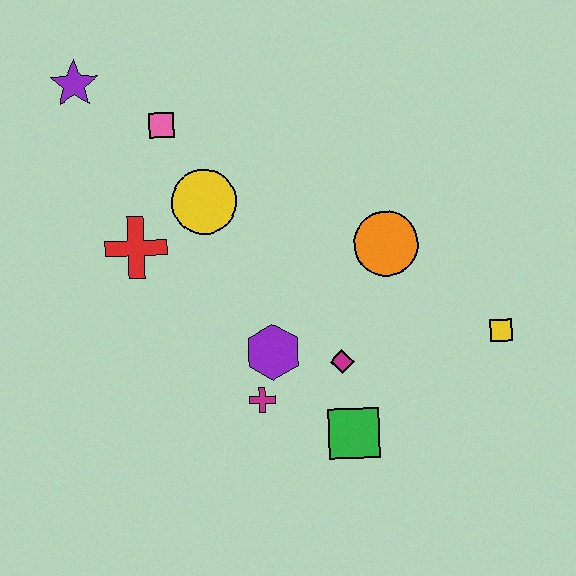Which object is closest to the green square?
The magenta diamond is closest to the green square.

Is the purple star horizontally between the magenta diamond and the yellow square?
No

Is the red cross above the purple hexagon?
Yes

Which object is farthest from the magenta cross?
The purple star is farthest from the magenta cross.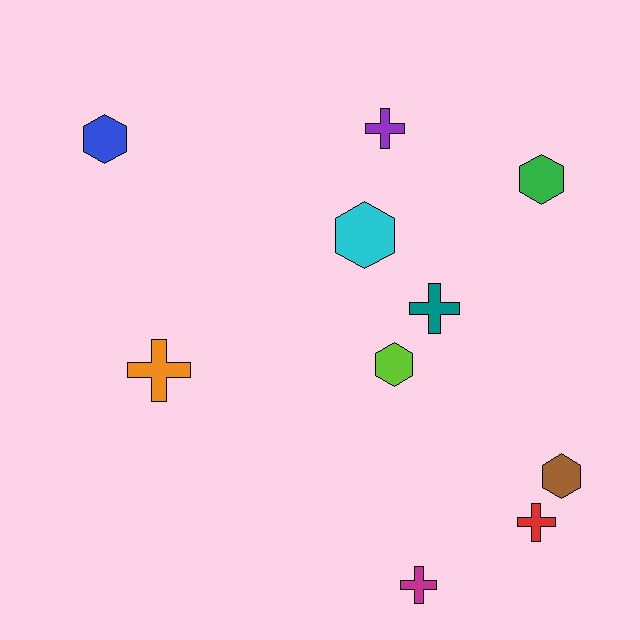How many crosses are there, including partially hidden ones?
There are 5 crosses.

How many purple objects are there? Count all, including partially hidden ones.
There is 1 purple object.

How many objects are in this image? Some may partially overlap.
There are 10 objects.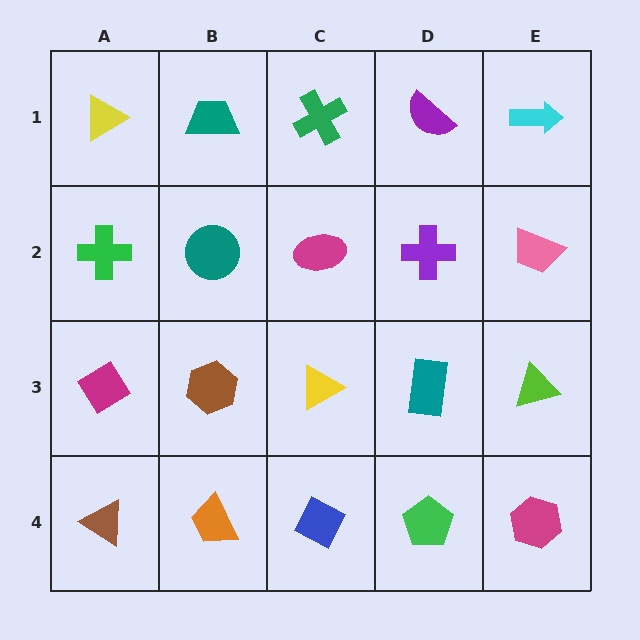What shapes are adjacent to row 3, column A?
A green cross (row 2, column A), a brown triangle (row 4, column A), a brown hexagon (row 3, column B).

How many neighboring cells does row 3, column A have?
3.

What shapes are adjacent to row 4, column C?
A yellow triangle (row 3, column C), an orange trapezoid (row 4, column B), a green pentagon (row 4, column D).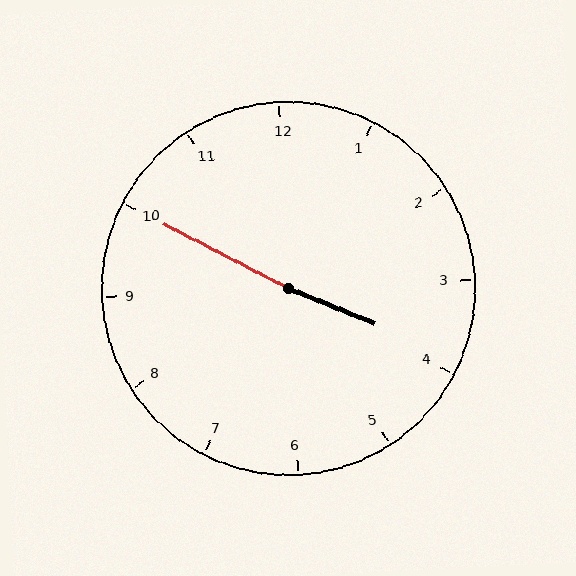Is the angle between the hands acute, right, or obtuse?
It is obtuse.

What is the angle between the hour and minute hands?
Approximately 175 degrees.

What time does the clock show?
3:50.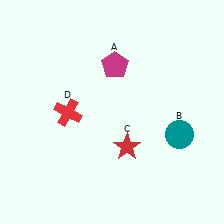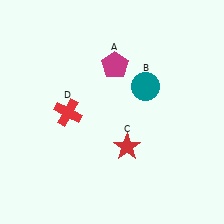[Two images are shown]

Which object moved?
The teal circle (B) moved up.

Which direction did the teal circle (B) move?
The teal circle (B) moved up.